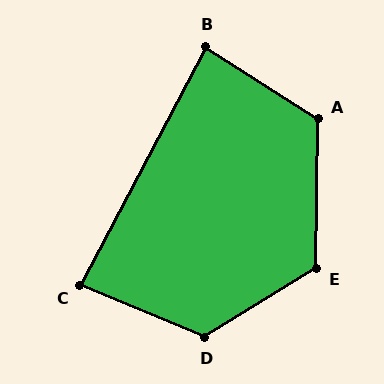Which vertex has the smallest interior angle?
C, at approximately 85 degrees.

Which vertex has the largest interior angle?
D, at approximately 126 degrees.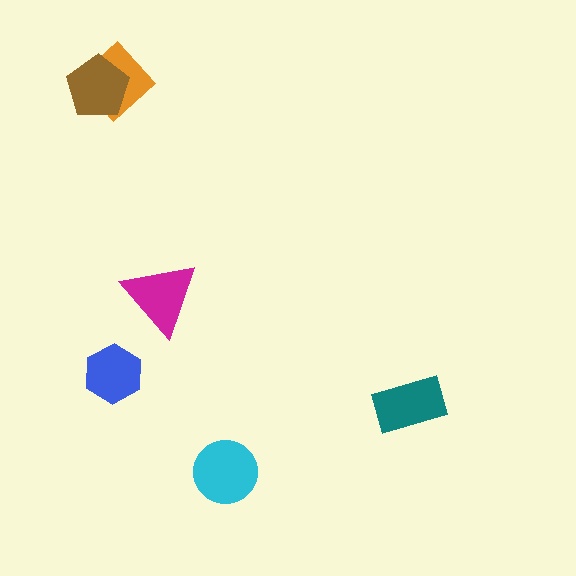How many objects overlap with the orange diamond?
1 object overlaps with the orange diamond.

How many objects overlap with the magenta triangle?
0 objects overlap with the magenta triangle.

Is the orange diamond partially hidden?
Yes, it is partially covered by another shape.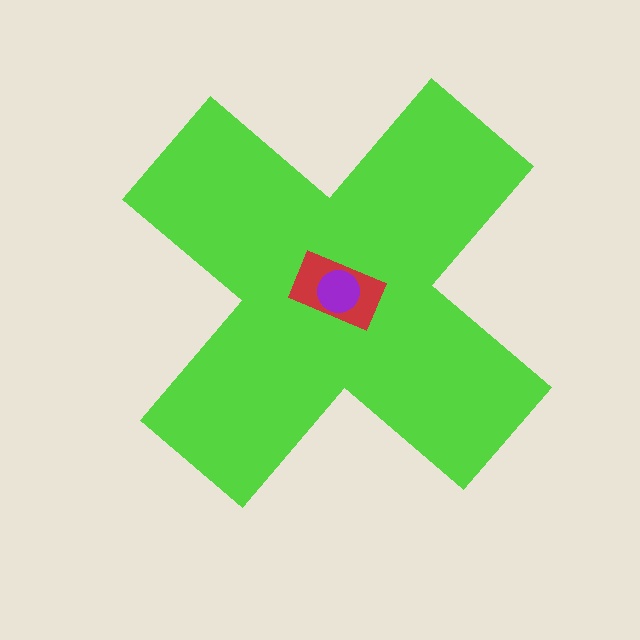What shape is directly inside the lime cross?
The red rectangle.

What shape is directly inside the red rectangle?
The purple circle.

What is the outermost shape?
The lime cross.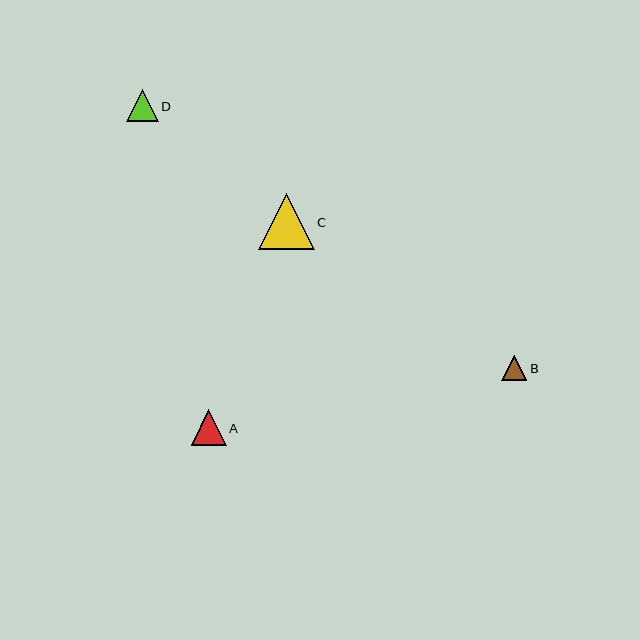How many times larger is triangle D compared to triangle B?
Triangle D is approximately 1.2 times the size of triangle B.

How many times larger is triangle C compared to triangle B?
Triangle C is approximately 2.2 times the size of triangle B.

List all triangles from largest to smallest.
From largest to smallest: C, A, D, B.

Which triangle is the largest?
Triangle C is the largest with a size of approximately 56 pixels.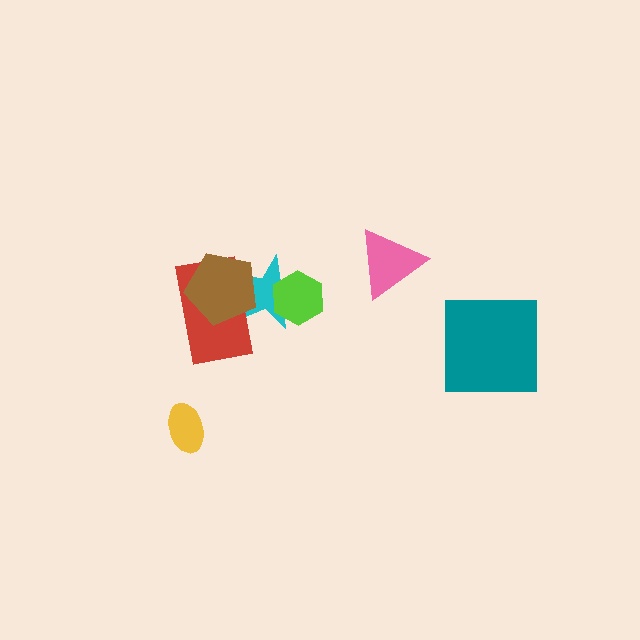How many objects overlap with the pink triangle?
0 objects overlap with the pink triangle.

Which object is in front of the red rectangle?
The brown pentagon is in front of the red rectangle.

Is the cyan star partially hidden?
Yes, it is partially covered by another shape.